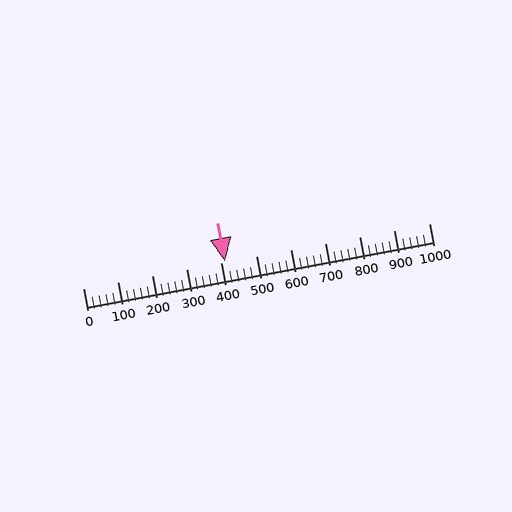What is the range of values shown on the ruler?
The ruler shows values from 0 to 1000.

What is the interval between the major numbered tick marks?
The major tick marks are spaced 100 units apart.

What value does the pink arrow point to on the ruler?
The pink arrow points to approximately 410.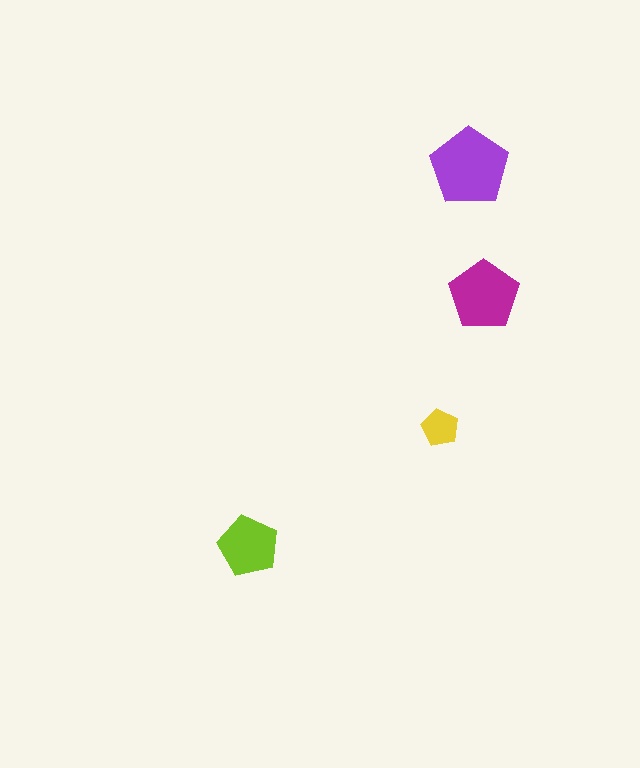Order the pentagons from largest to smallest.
the purple one, the magenta one, the lime one, the yellow one.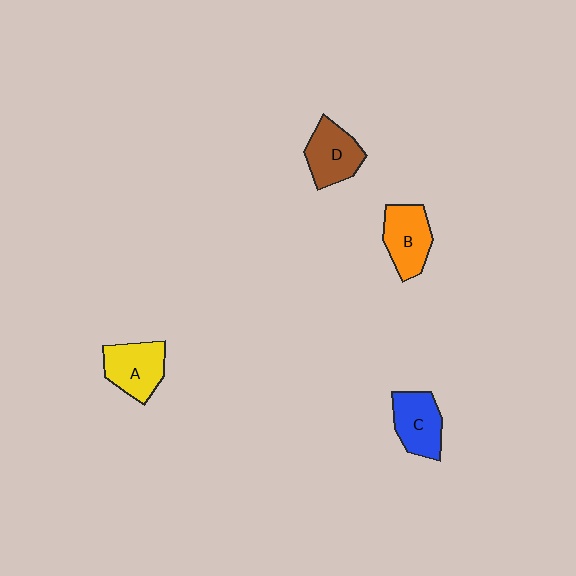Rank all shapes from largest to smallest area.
From largest to smallest: A (yellow), B (orange), D (brown), C (blue).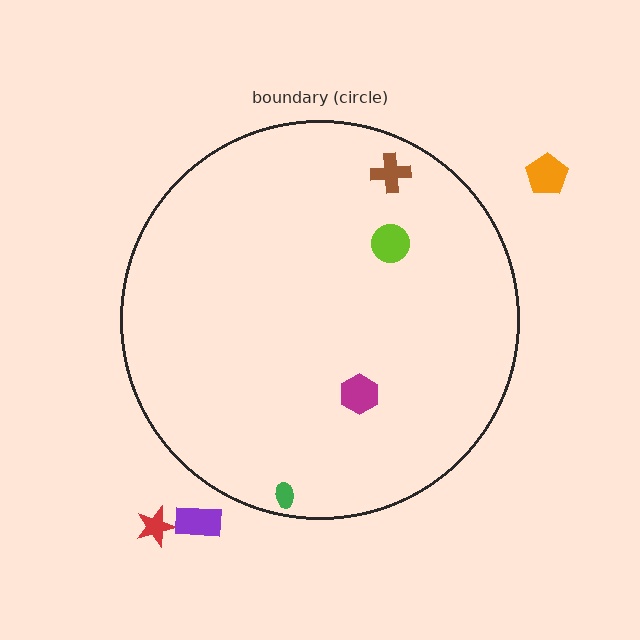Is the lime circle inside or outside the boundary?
Inside.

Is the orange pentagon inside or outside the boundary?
Outside.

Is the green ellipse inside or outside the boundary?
Inside.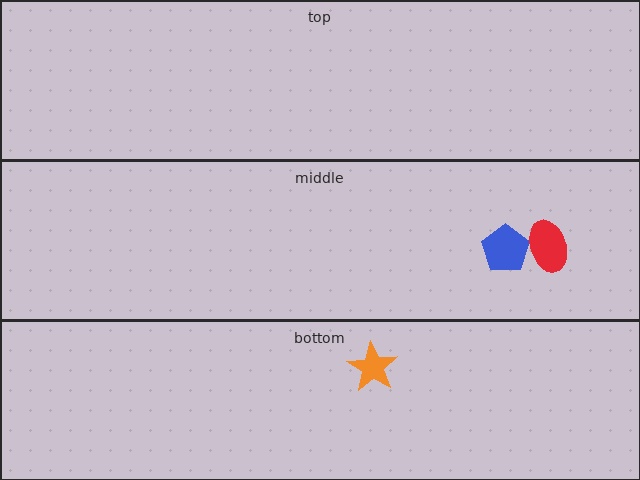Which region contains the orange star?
The bottom region.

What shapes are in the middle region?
The blue pentagon, the red ellipse.